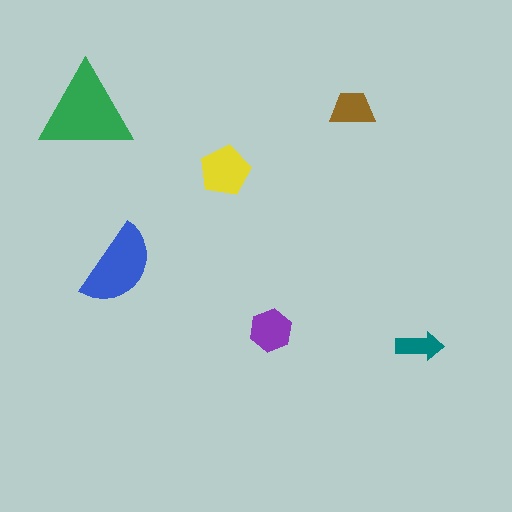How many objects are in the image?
There are 6 objects in the image.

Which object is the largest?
The green triangle.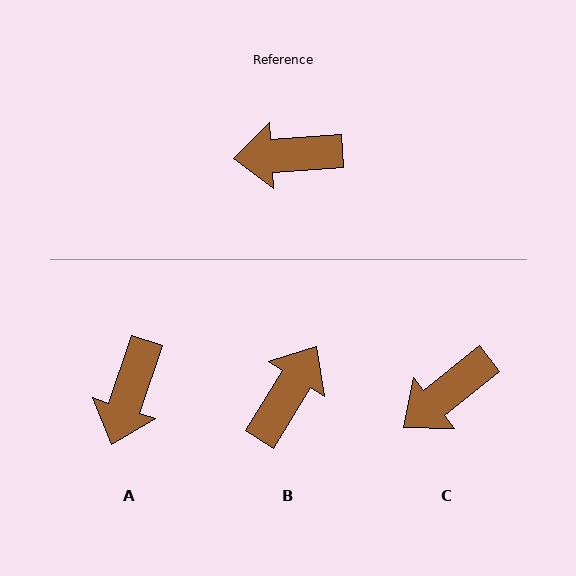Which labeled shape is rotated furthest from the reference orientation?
B, about 125 degrees away.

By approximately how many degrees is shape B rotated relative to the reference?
Approximately 125 degrees clockwise.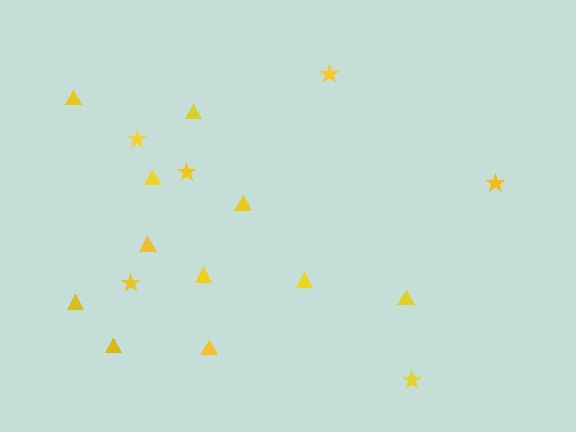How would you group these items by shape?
There are 2 groups: one group of triangles (11) and one group of stars (6).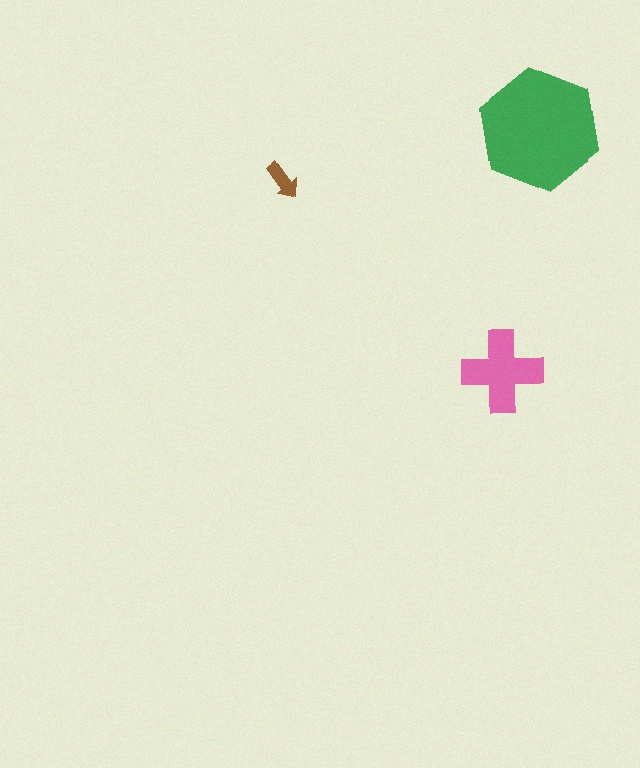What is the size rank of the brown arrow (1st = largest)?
3rd.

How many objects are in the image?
There are 3 objects in the image.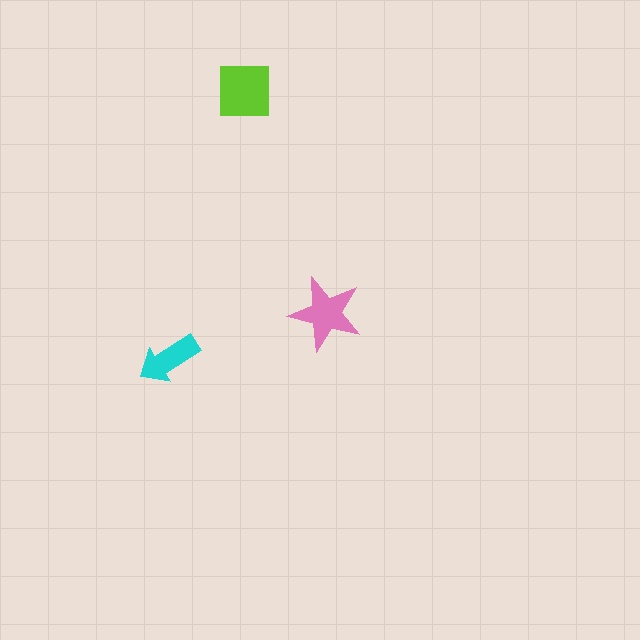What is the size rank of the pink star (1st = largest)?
2nd.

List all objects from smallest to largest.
The cyan arrow, the pink star, the lime square.